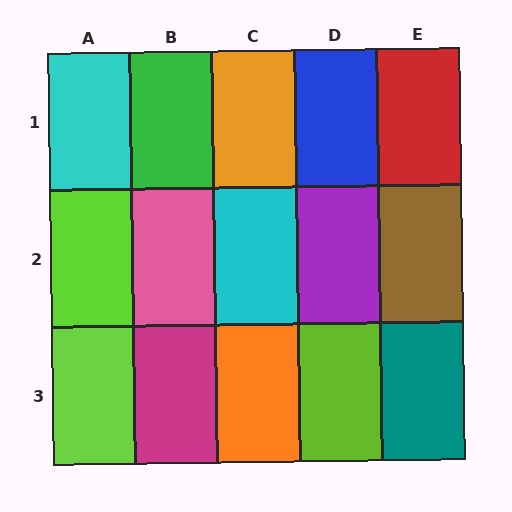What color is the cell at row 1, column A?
Cyan.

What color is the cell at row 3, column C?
Orange.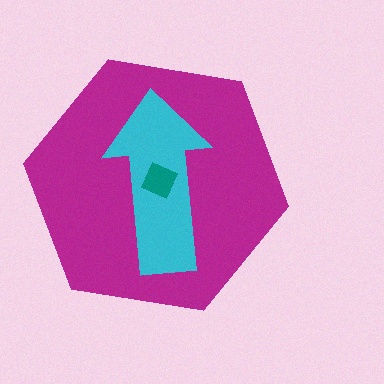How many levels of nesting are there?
3.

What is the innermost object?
The teal diamond.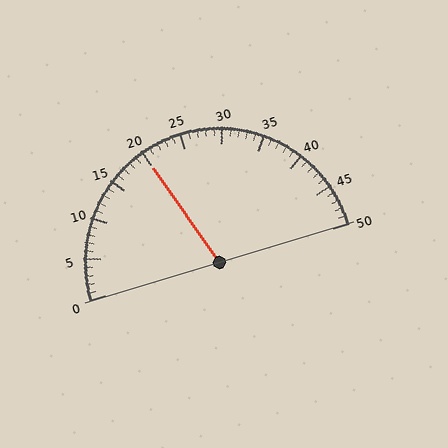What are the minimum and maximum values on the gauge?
The gauge ranges from 0 to 50.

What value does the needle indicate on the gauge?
The needle indicates approximately 20.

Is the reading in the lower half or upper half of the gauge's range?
The reading is in the lower half of the range (0 to 50).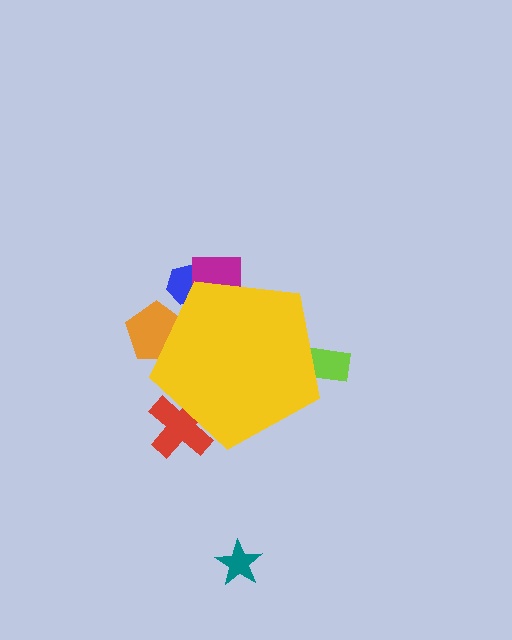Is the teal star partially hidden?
No, the teal star is fully visible.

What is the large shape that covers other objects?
A yellow pentagon.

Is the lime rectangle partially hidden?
Yes, the lime rectangle is partially hidden behind the yellow pentagon.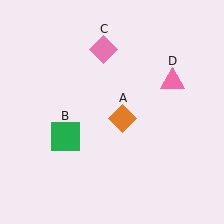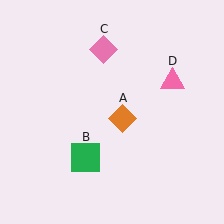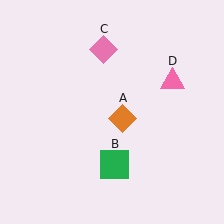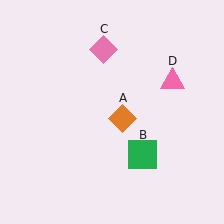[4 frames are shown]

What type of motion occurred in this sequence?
The green square (object B) rotated counterclockwise around the center of the scene.